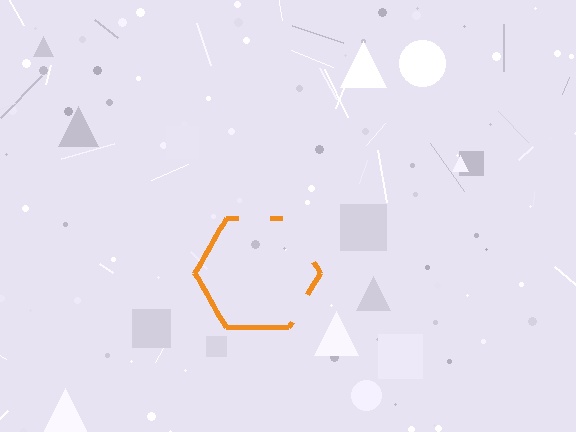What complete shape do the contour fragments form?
The contour fragments form a hexagon.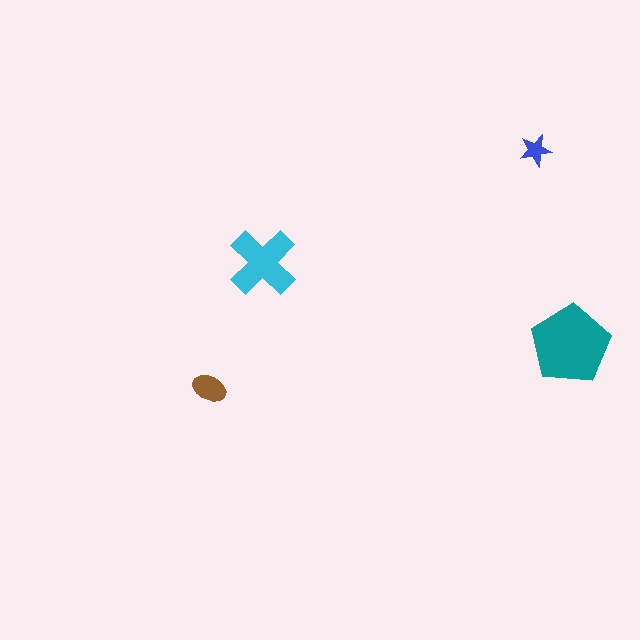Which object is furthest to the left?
The brown ellipse is leftmost.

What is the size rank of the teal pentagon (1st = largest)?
1st.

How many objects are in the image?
There are 4 objects in the image.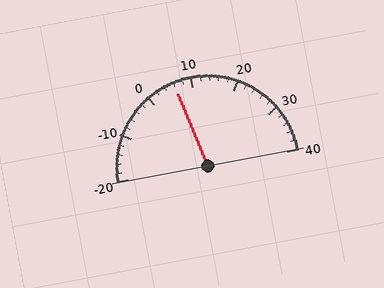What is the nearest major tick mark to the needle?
The nearest major tick mark is 10.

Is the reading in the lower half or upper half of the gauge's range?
The reading is in the lower half of the range (-20 to 40).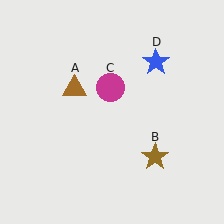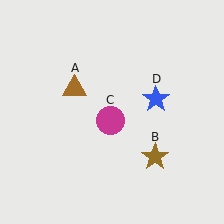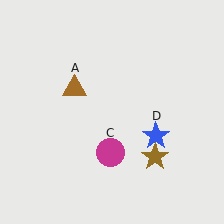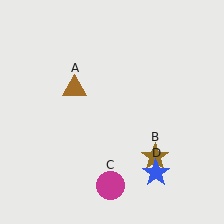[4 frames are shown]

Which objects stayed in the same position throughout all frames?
Brown triangle (object A) and brown star (object B) remained stationary.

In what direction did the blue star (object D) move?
The blue star (object D) moved down.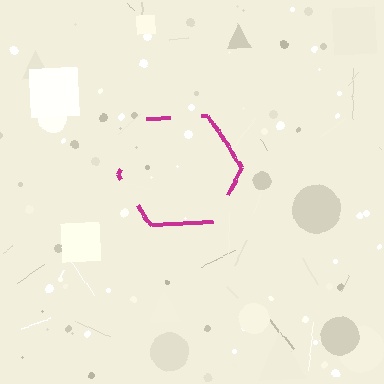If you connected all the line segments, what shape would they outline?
They would outline a hexagon.